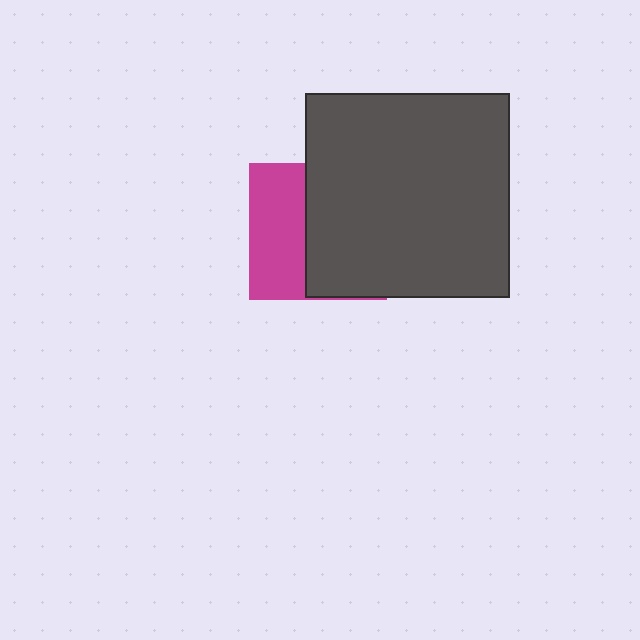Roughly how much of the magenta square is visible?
A small part of it is visible (roughly 41%).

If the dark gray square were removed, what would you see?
You would see the complete magenta square.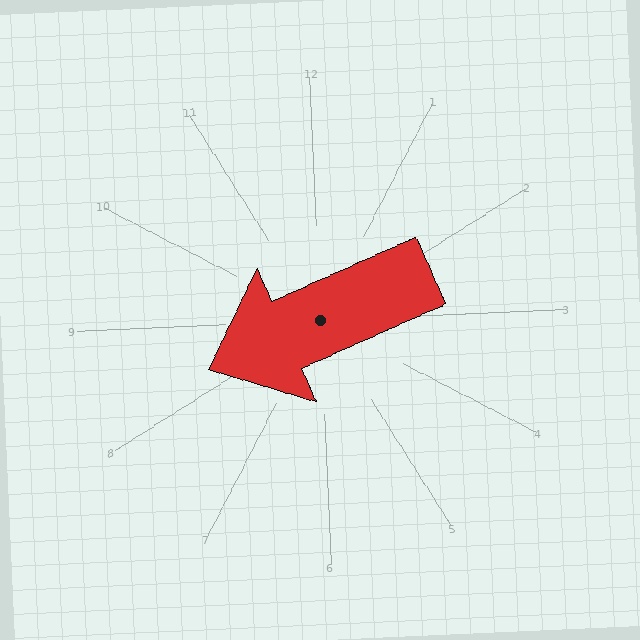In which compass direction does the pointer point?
West.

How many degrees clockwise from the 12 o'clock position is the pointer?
Approximately 248 degrees.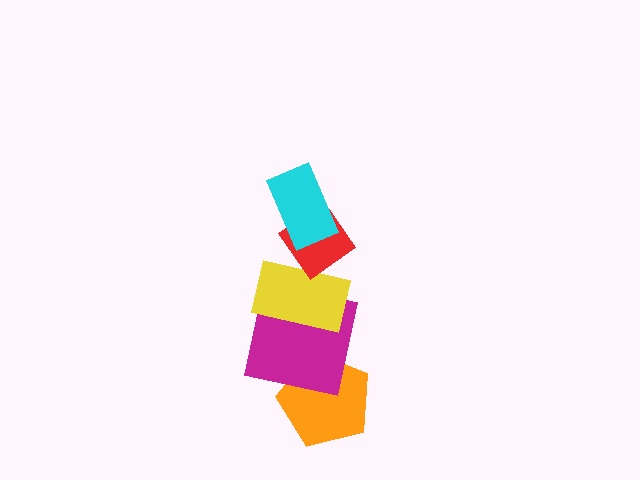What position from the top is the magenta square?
The magenta square is 4th from the top.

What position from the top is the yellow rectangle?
The yellow rectangle is 3rd from the top.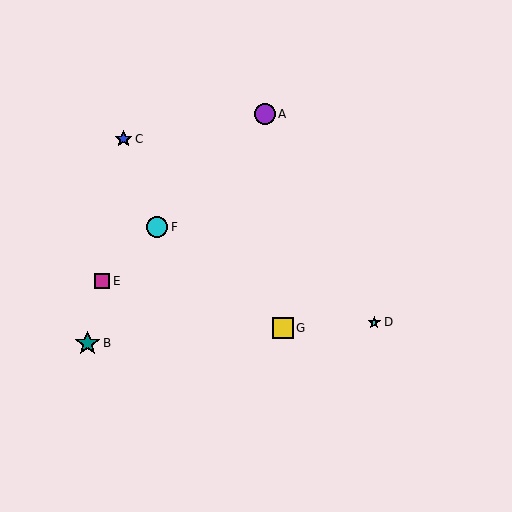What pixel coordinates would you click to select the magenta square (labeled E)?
Click at (102, 281) to select the magenta square E.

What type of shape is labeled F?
Shape F is a cyan circle.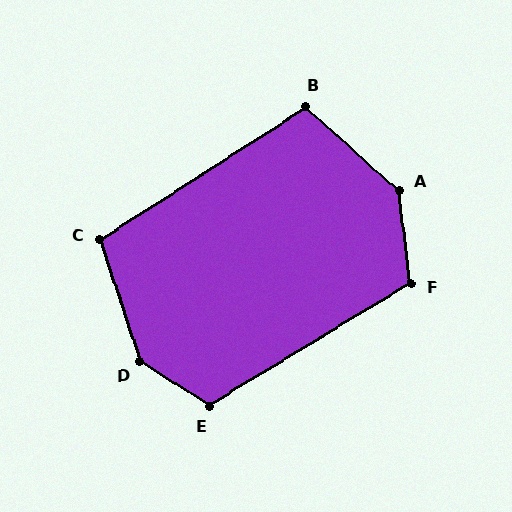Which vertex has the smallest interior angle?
C, at approximately 105 degrees.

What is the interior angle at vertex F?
Approximately 114 degrees (obtuse).